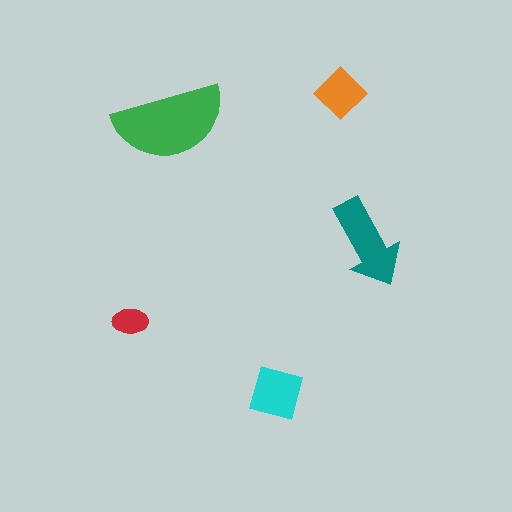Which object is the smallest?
The red ellipse.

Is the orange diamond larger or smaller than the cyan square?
Smaller.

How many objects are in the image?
There are 5 objects in the image.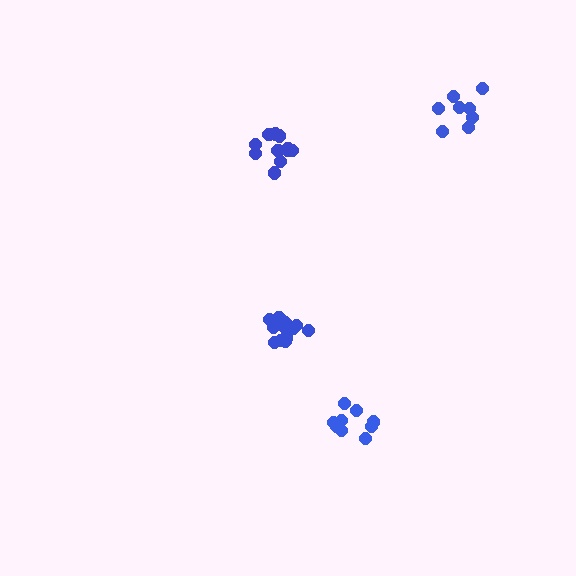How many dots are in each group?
Group 1: 13 dots, Group 2: 12 dots, Group 3: 8 dots, Group 4: 9 dots (42 total).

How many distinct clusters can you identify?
There are 4 distinct clusters.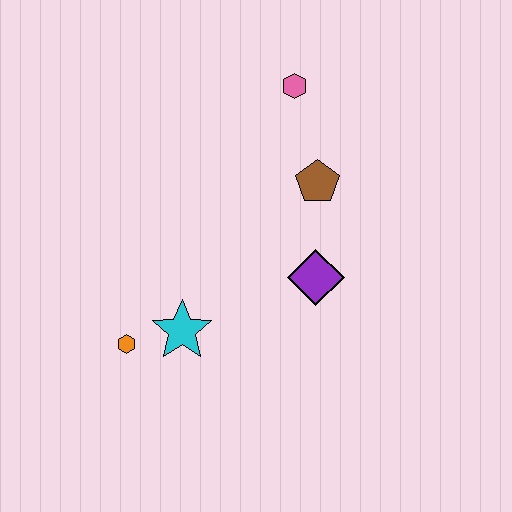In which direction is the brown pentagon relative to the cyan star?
The brown pentagon is above the cyan star.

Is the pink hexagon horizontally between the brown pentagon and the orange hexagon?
Yes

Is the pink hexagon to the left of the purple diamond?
Yes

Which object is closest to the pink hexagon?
The brown pentagon is closest to the pink hexagon.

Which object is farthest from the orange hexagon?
The pink hexagon is farthest from the orange hexagon.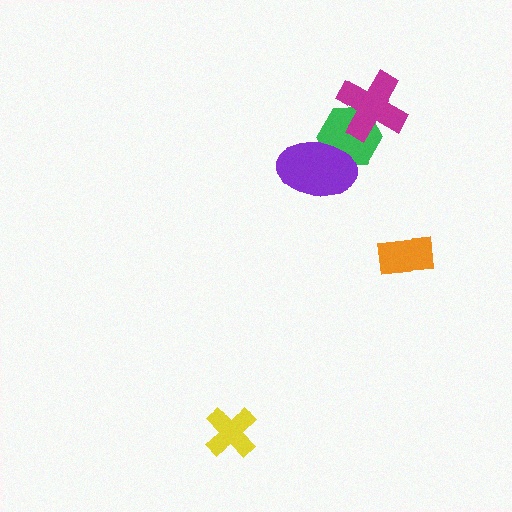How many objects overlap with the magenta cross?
1 object overlaps with the magenta cross.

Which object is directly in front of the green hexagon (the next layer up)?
The purple ellipse is directly in front of the green hexagon.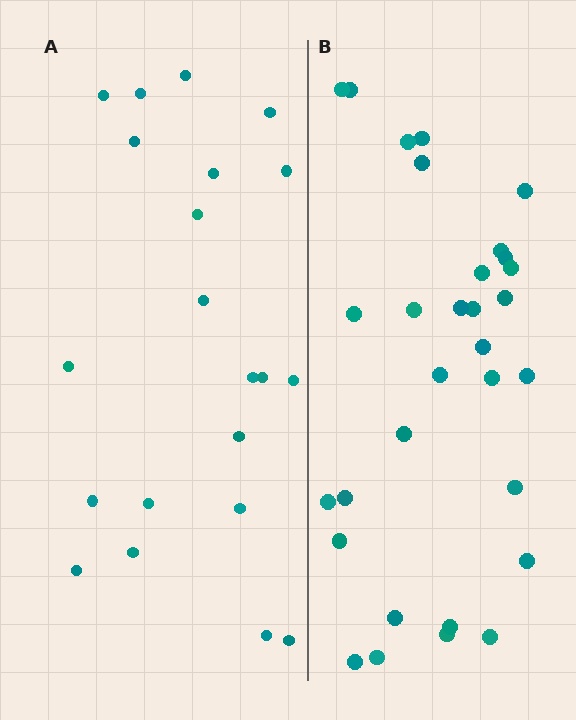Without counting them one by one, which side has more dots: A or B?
Region B (the right region) has more dots.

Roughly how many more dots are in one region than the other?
Region B has roughly 10 or so more dots than region A.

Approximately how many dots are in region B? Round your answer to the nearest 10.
About 30 dots. (The exact count is 31, which rounds to 30.)